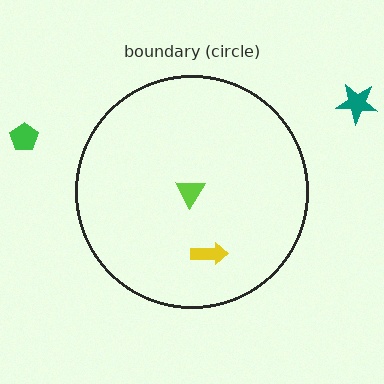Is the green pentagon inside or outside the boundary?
Outside.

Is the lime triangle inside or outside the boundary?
Inside.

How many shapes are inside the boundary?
2 inside, 2 outside.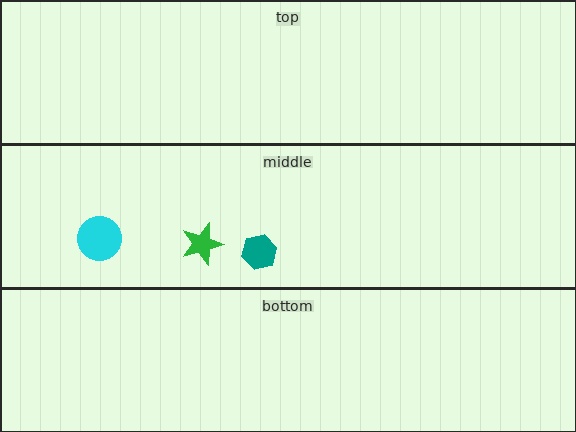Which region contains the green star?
The middle region.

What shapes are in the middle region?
The green star, the cyan circle, the teal hexagon.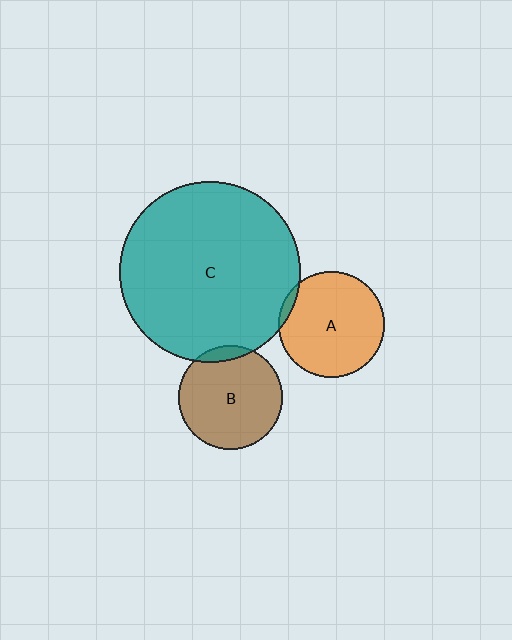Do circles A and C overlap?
Yes.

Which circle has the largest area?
Circle C (teal).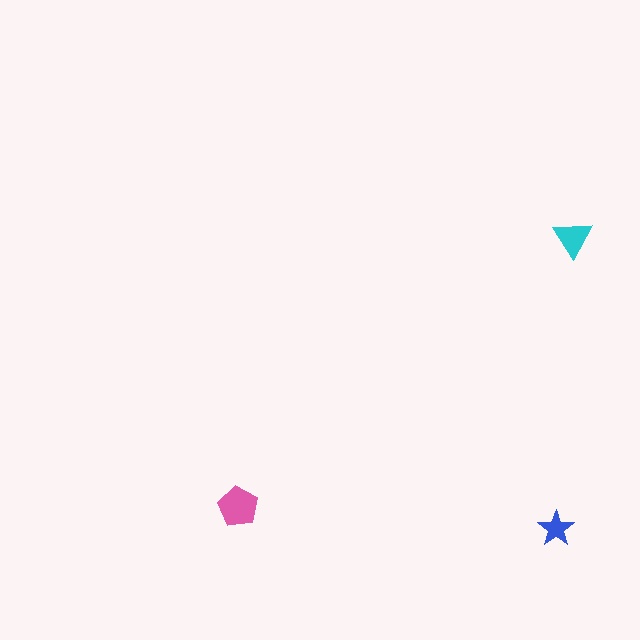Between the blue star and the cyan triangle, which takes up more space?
The cyan triangle.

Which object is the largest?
The pink pentagon.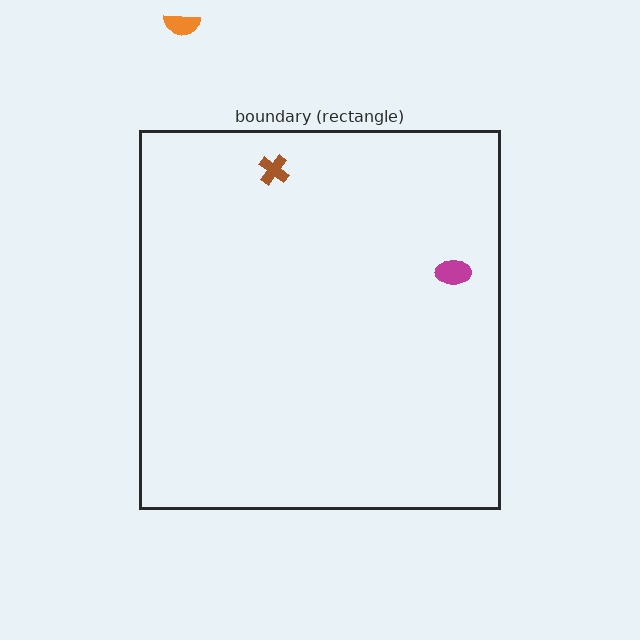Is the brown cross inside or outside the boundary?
Inside.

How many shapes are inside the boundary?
2 inside, 1 outside.